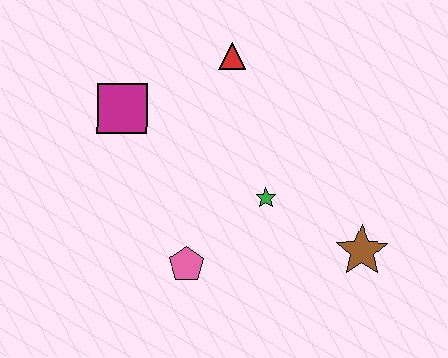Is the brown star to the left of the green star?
No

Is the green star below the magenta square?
Yes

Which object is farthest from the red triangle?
The brown star is farthest from the red triangle.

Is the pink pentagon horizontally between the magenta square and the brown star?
Yes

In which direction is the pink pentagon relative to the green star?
The pink pentagon is to the left of the green star.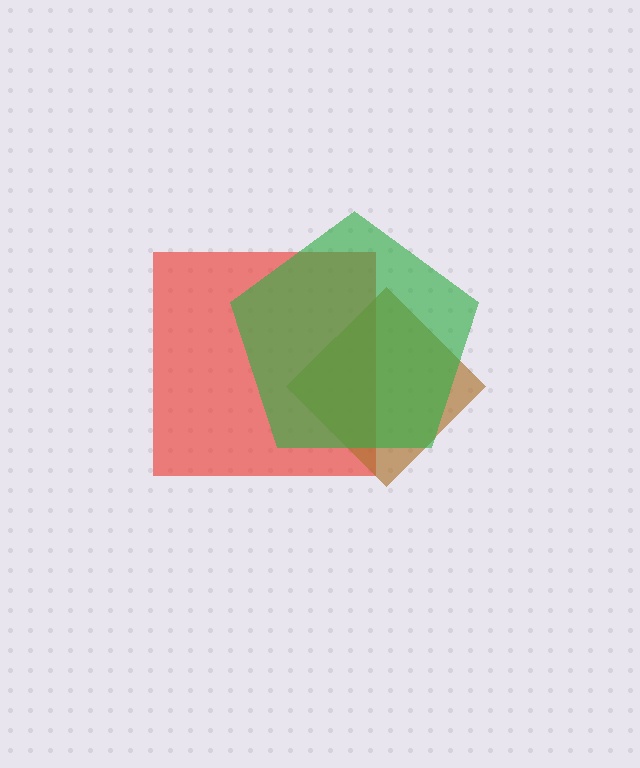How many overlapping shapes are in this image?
There are 3 overlapping shapes in the image.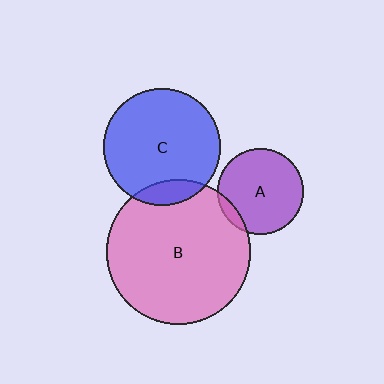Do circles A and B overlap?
Yes.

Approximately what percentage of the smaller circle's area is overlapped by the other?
Approximately 10%.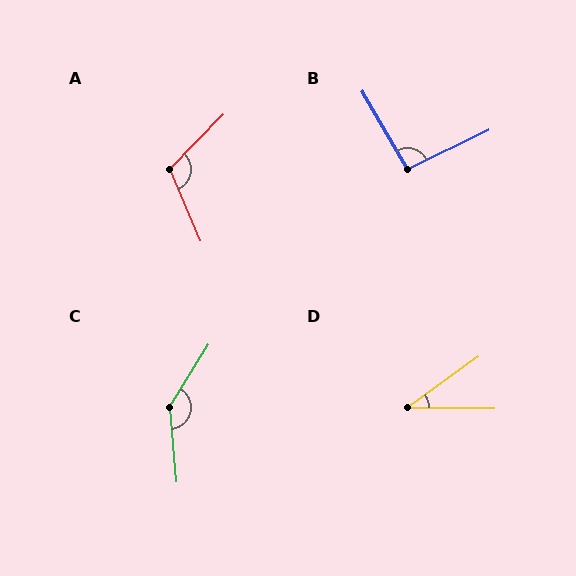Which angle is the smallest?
D, at approximately 36 degrees.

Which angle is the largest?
C, at approximately 142 degrees.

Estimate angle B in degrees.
Approximately 95 degrees.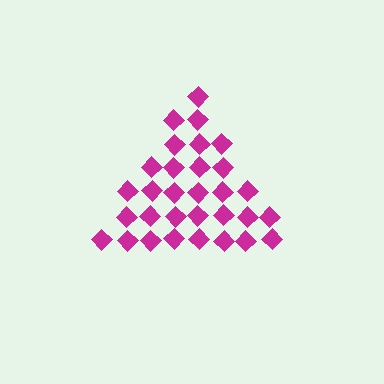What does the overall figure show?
The overall figure shows a triangle.